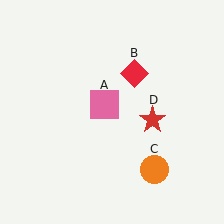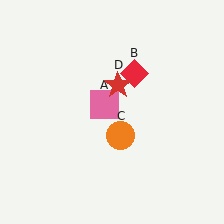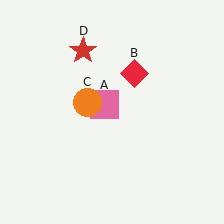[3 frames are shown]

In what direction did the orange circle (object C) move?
The orange circle (object C) moved up and to the left.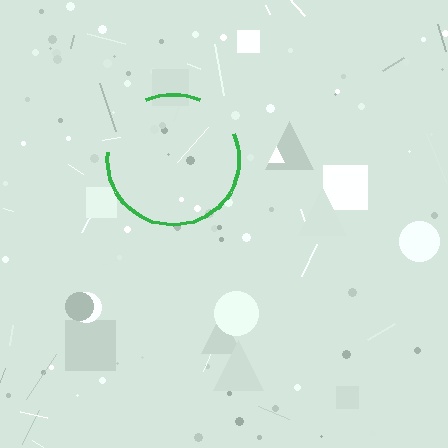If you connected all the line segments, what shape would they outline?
They would outline a circle.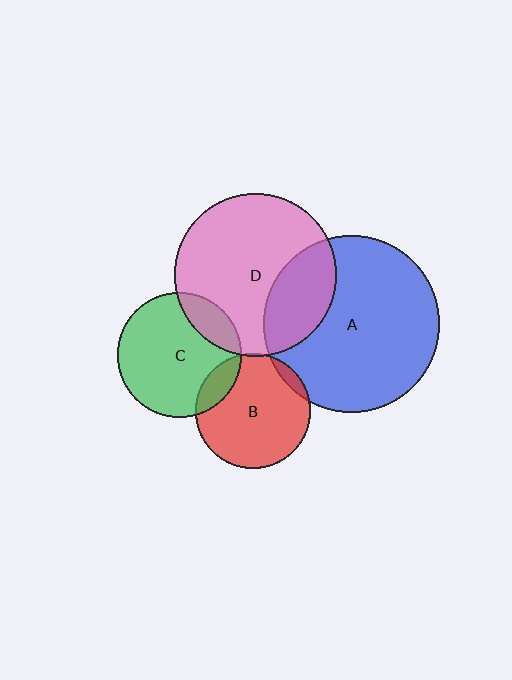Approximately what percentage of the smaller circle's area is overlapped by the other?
Approximately 5%.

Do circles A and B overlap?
Yes.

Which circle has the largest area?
Circle A (blue).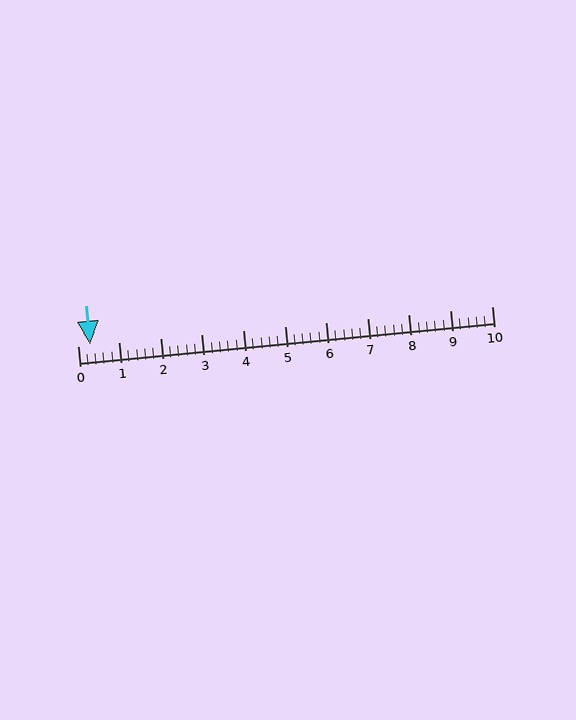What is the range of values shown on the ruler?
The ruler shows values from 0 to 10.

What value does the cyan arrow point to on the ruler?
The cyan arrow points to approximately 0.3.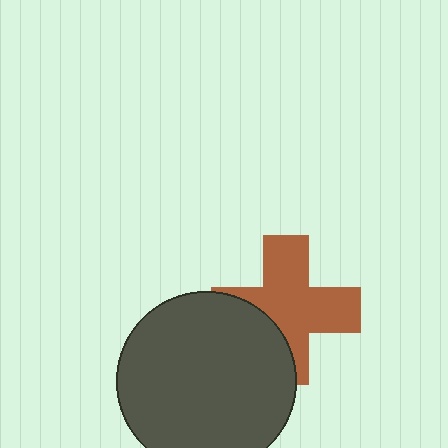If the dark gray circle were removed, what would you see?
You would see the complete brown cross.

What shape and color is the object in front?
The object in front is a dark gray circle.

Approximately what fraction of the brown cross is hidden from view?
Roughly 31% of the brown cross is hidden behind the dark gray circle.